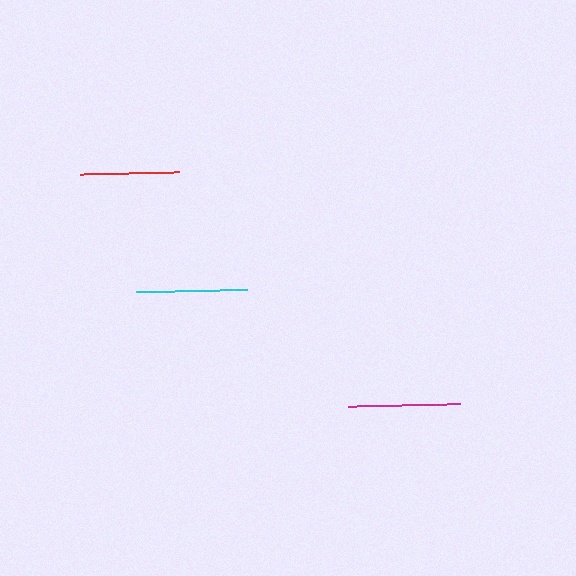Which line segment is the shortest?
The red line is the shortest at approximately 99 pixels.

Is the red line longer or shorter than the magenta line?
The magenta line is longer than the red line.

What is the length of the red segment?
The red segment is approximately 99 pixels long.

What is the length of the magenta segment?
The magenta segment is approximately 113 pixels long.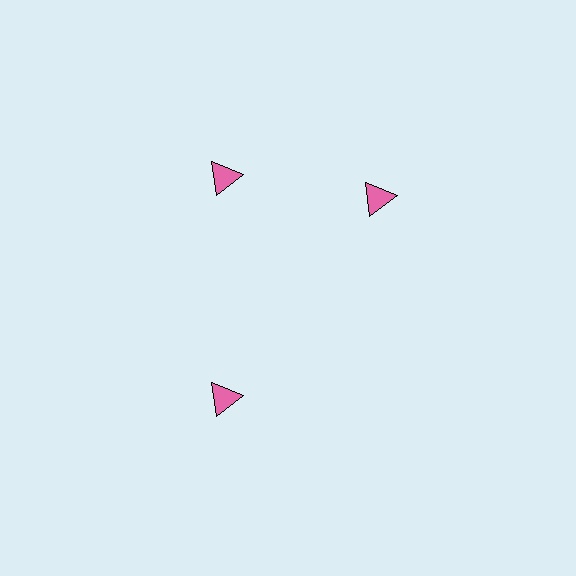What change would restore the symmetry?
The symmetry would be restored by rotating it back into even spacing with its neighbors so that all 3 triangles sit at equal angles and equal distance from the center.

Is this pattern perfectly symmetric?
No. The 3 pink triangles are arranged in a ring, but one element near the 3 o'clock position is rotated out of alignment along the ring, breaking the 3-fold rotational symmetry.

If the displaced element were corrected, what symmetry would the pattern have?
It would have 3-fold rotational symmetry — the pattern would map onto itself every 120 degrees.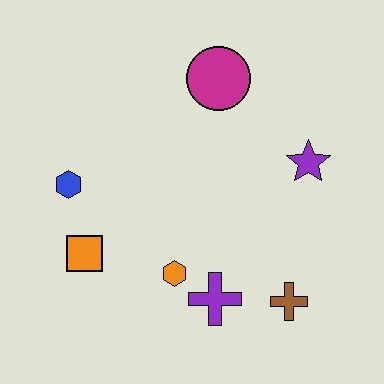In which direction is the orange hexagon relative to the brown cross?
The orange hexagon is to the left of the brown cross.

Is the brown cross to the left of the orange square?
No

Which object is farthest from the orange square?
The purple star is farthest from the orange square.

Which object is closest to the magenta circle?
The purple star is closest to the magenta circle.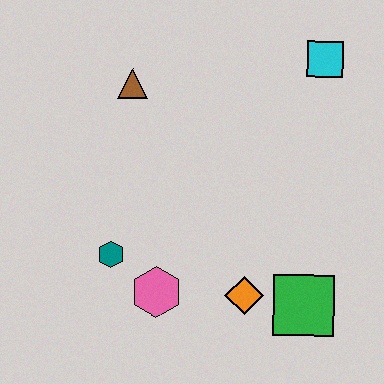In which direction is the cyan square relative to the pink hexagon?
The cyan square is above the pink hexagon.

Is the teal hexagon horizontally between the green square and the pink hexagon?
No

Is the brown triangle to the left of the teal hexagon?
No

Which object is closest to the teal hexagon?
The pink hexagon is closest to the teal hexagon.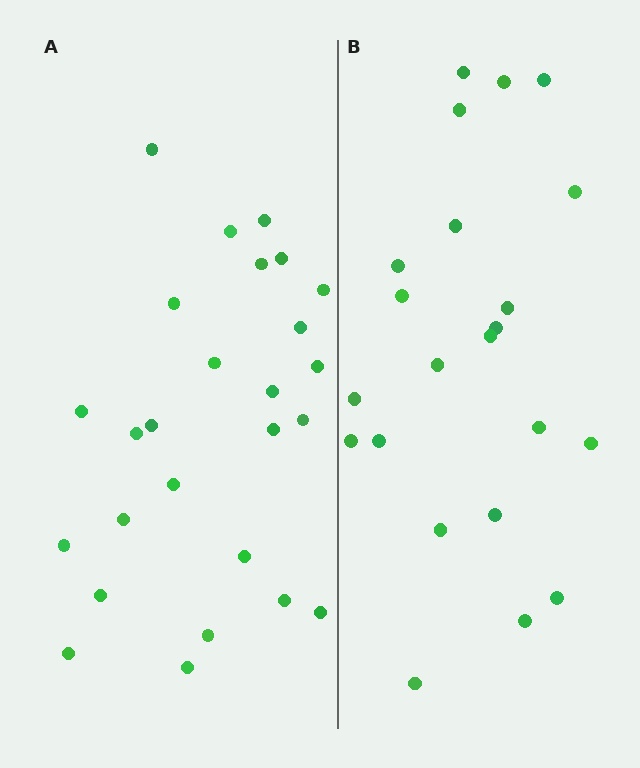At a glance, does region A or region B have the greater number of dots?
Region A (the left region) has more dots.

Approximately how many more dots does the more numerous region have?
Region A has about 4 more dots than region B.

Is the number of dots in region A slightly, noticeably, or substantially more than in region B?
Region A has only slightly more — the two regions are fairly close. The ratio is roughly 1.2 to 1.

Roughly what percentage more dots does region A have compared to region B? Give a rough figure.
About 20% more.